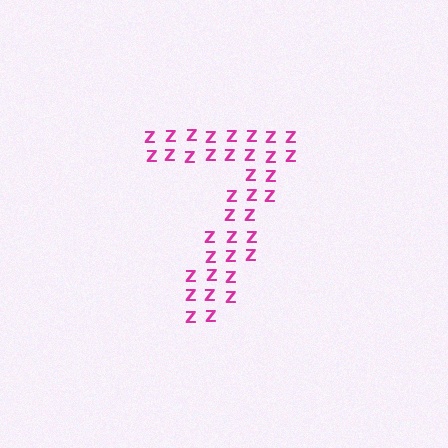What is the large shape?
The large shape is the digit 7.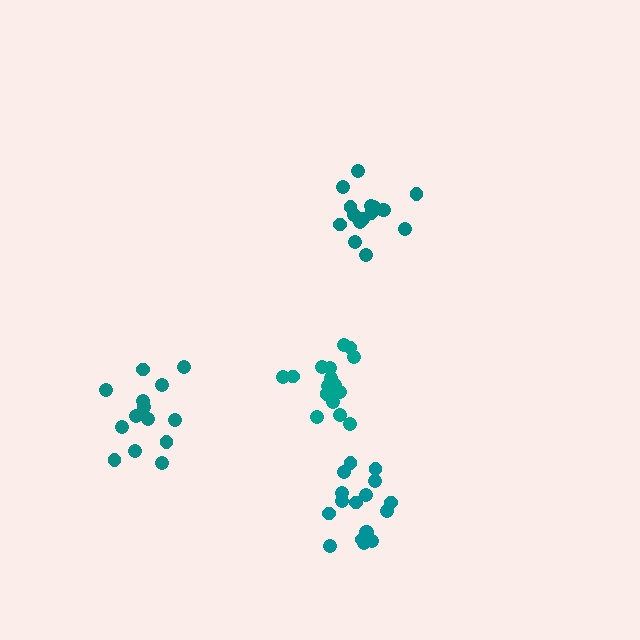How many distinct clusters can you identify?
There are 4 distinct clusters.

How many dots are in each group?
Group 1: 15 dots, Group 2: 17 dots, Group 3: 17 dots, Group 4: 17 dots (66 total).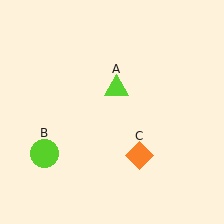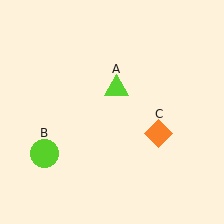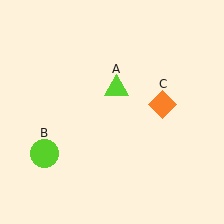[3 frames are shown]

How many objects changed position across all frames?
1 object changed position: orange diamond (object C).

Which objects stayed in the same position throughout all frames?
Lime triangle (object A) and lime circle (object B) remained stationary.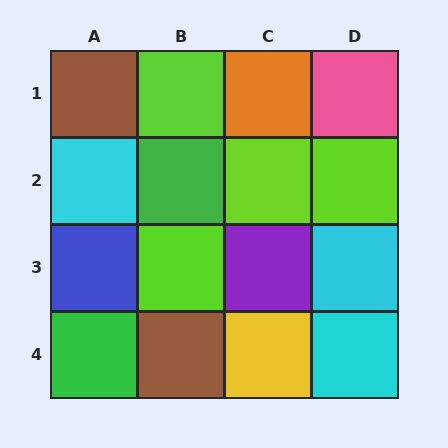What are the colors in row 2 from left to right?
Cyan, green, lime, lime.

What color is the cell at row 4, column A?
Green.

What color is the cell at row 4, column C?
Yellow.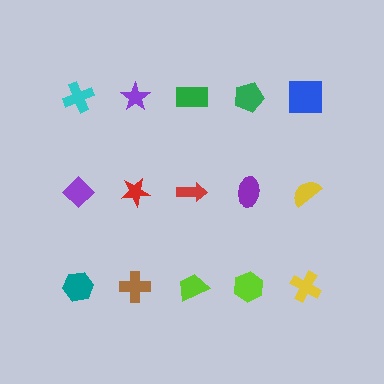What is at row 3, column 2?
A brown cross.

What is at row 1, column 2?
A purple star.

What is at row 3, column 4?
A lime hexagon.